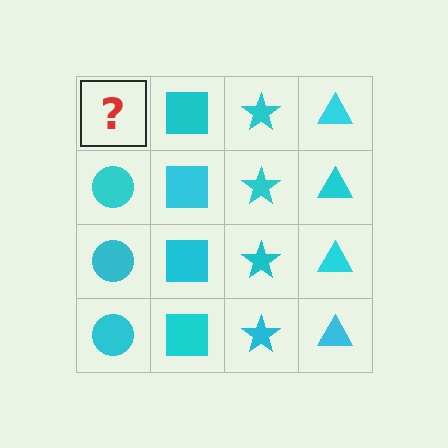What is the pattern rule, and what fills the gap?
The rule is that each column has a consistent shape. The gap should be filled with a cyan circle.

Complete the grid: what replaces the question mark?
The question mark should be replaced with a cyan circle.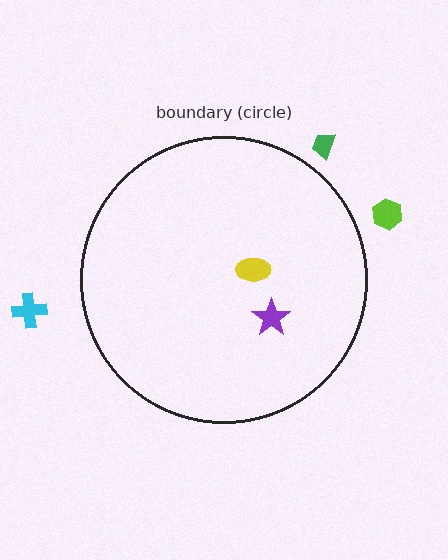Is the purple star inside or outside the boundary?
Inside.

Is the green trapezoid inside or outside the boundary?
Outside.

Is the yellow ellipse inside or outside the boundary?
Inside.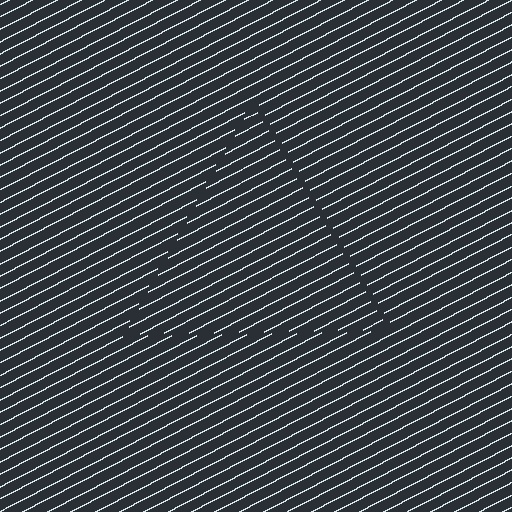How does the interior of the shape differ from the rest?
The interior of the shape contains the same grating, shifted by half a period — the contour is defined by the phase discontinuity where line-ends from the inner and outer gratings abut.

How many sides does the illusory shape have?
3 sides — the line-ends trace a triangle.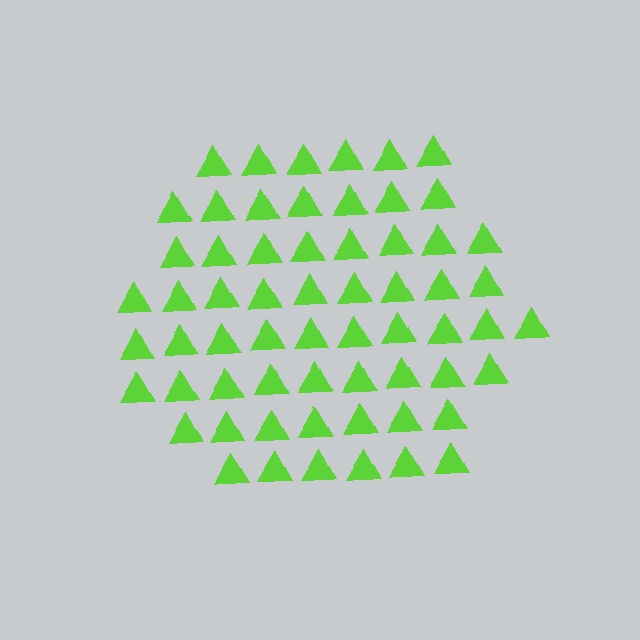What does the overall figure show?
The overall figure shows a hexagon.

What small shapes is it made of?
It is made of small triangles.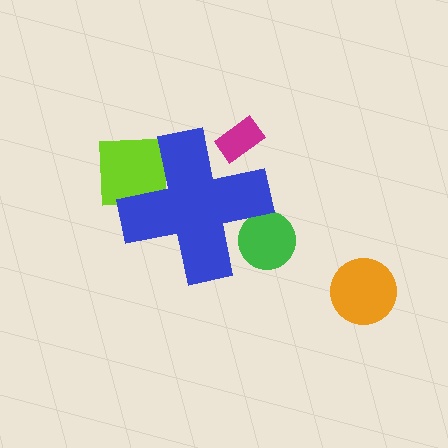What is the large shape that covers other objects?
A blue cross.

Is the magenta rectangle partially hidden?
Yes, the magenta rectangle is partially hidden behind the blue cross.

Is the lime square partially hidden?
Yes, the lime square is partially hidden behind the blue cross.